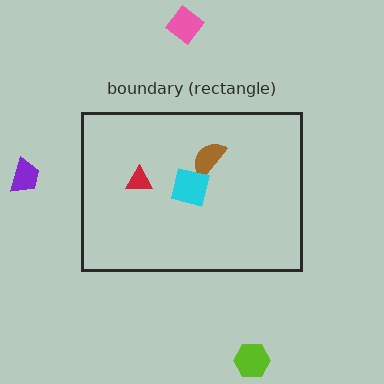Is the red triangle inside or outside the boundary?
Inside.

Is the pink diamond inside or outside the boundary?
Outside.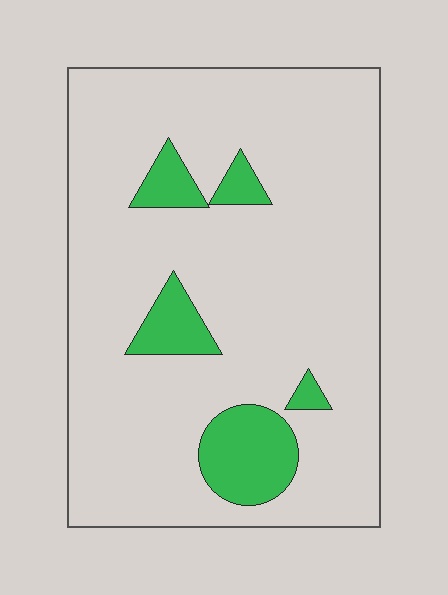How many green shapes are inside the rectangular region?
5.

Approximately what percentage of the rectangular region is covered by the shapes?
Approximately 15%.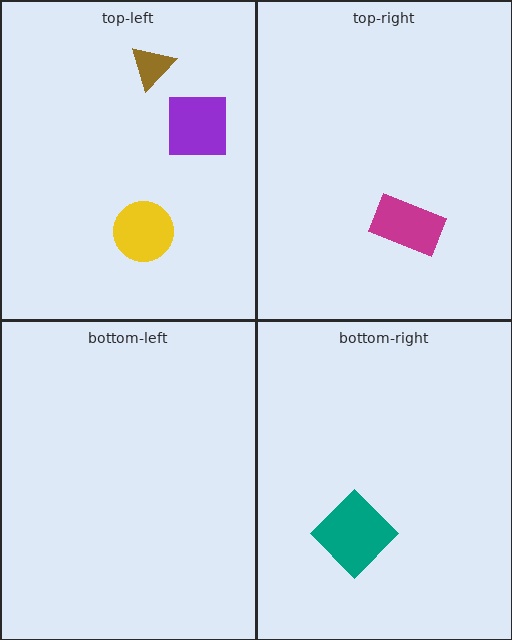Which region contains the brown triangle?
The top-left region.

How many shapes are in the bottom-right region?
1.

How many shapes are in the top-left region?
3.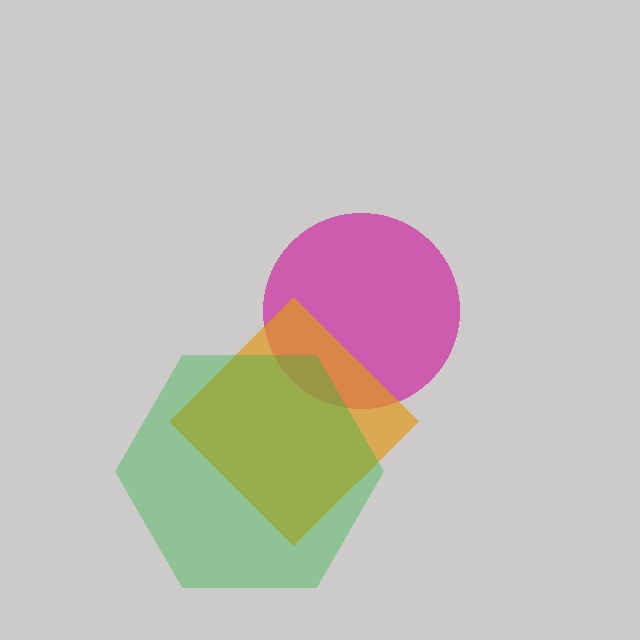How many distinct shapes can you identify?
There are 3 distinct shapes: a magenta circle, an orange diamond, a green hexagon.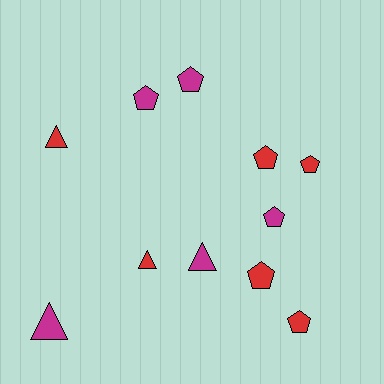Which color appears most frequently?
Red, with 6 objects.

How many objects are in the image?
There are 11 objects.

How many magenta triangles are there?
There are 2 magenta triangles.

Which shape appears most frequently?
Pentagon, with 7 objects.